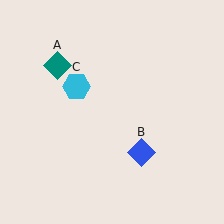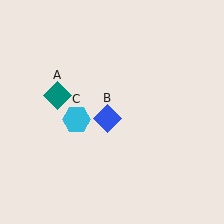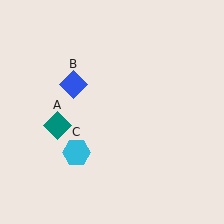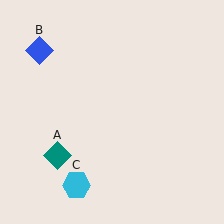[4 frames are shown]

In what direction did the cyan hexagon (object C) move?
The cyan hexagon (object C) moved down.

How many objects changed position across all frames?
3 objects changed position: teal diamond (object A), blue diamond (object B), cyan hexagon (object C).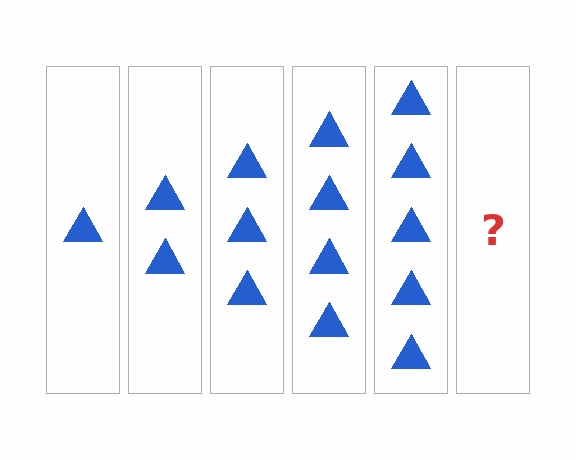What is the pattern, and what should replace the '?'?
The pattern is that each step adds one more triangle. The '?' should be 6 triangles.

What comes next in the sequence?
The next element should be 6 triangles.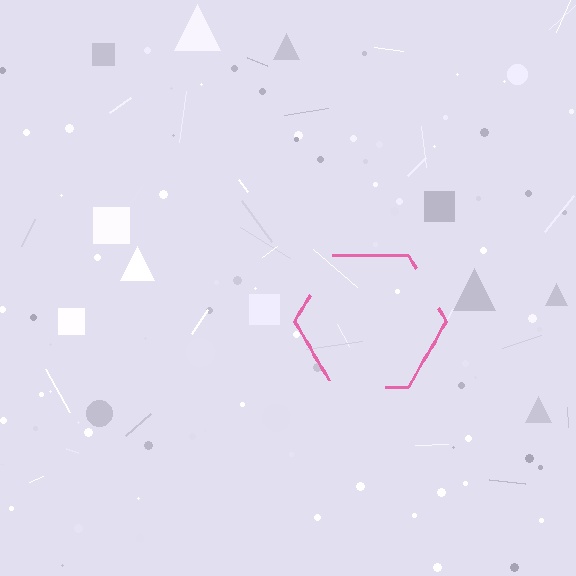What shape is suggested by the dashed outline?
The dashed outline suggests a hexagon.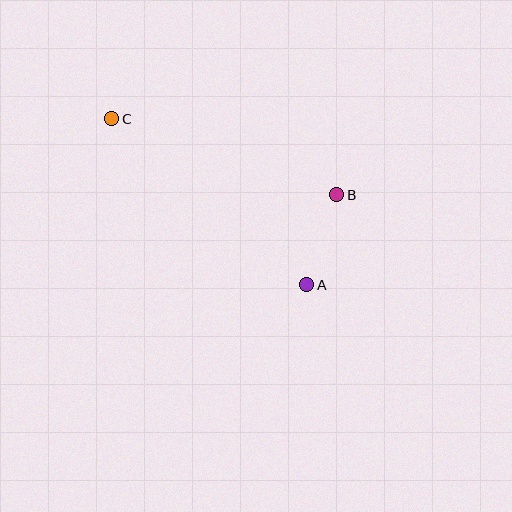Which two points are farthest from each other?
Points A and C are farthest from each other.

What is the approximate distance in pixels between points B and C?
The distance between B and C is approximately 237 pixels.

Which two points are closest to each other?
Points A and B are closest to each other.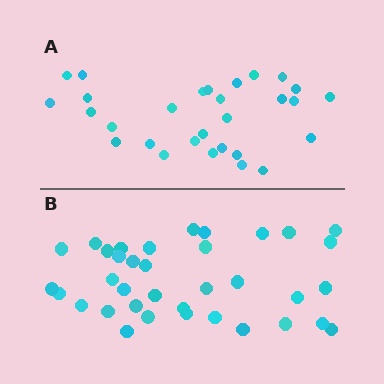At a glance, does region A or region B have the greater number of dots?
Region B (the bottom region) has more dots.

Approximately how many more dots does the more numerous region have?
Region B has roughly 8 or so more dots than region A.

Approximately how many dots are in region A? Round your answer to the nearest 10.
About 30 dots. (The exact count is 29, which rounds to 30.)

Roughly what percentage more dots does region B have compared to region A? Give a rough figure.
About 25% more.